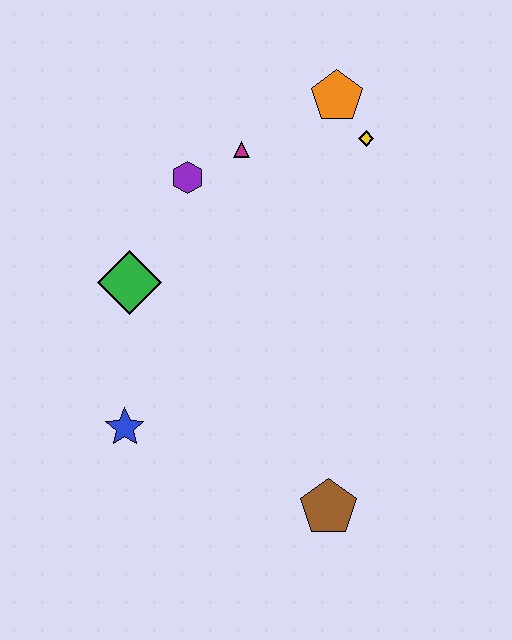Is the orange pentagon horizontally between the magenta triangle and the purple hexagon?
No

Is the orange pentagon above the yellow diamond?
Yes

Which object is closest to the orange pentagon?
The yellow diamond is closest to the orange pentagon.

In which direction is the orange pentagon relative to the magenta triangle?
The orange pentagon is to the right of the magenta triangle.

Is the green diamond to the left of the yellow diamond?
Yes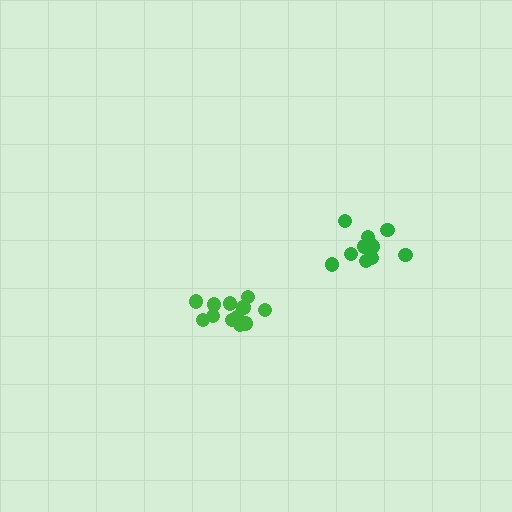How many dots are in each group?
Group 1: 12 dots, Group 2: 12 dots (24 total).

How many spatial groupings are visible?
There are 2 spatial groupings.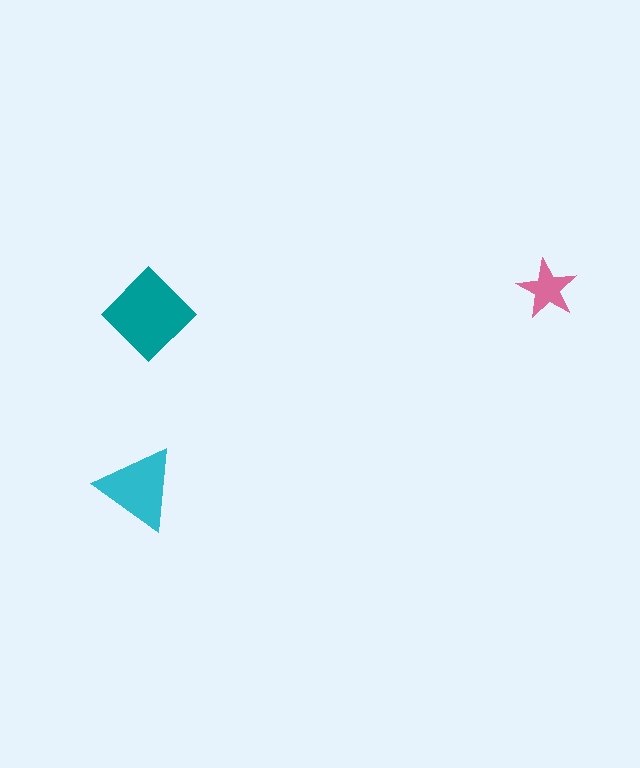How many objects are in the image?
There are 3 objects in the image.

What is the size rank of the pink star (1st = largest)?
3rd.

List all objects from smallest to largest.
The pink star, the cyan triangle, the teal diamond.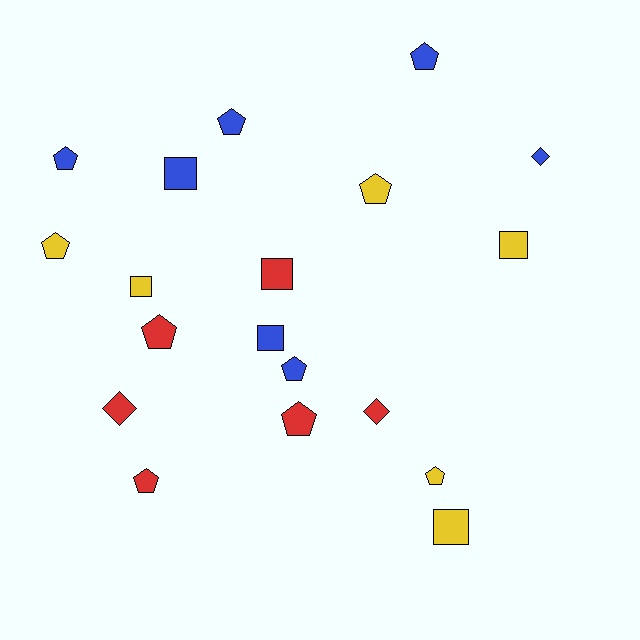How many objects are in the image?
There are 19 objects.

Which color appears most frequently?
Blue, with 7 objects.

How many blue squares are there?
There are 2 blue squares.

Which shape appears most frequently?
Pentagon, with 10 objects.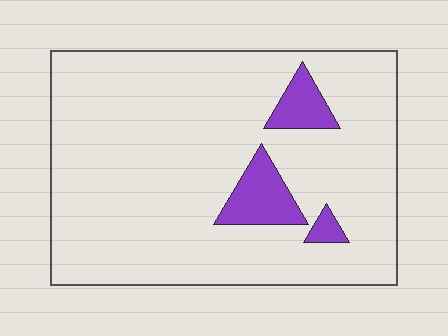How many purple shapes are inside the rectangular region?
3.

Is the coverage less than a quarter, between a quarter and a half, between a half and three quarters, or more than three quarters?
Less than a quarter.